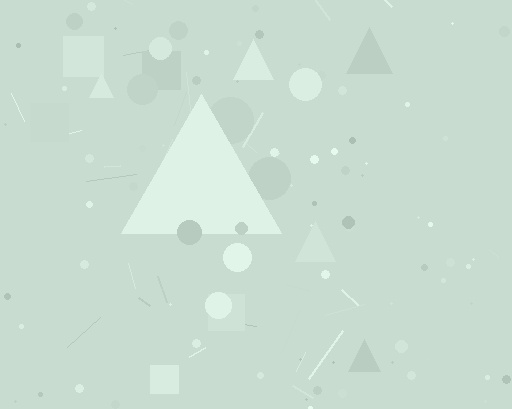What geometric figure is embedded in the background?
A triangle is embedded in the background.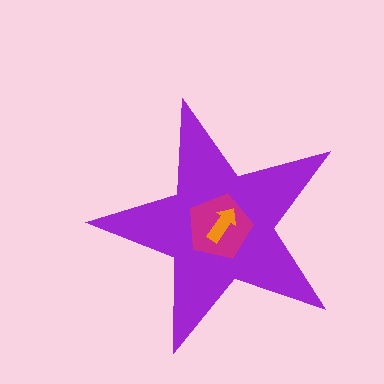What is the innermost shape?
The orange arrow.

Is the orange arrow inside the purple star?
Yes.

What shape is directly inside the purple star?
The magenta pentagon.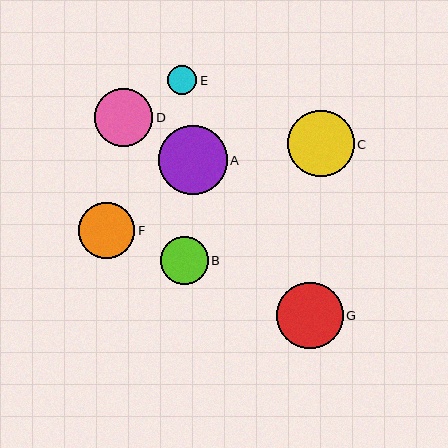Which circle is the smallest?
Circle E is the smallest with a size of approximately 29 pixels.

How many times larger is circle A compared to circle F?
Circle A is approximately 1.2 times the size of circle F.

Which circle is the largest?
Circle A is the largest with a size of approximately 69 pixels.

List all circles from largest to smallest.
From largest to smallest: A, G, C, D, F, B, E.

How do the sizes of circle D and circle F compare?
Circle D and circle F are approximately the same size.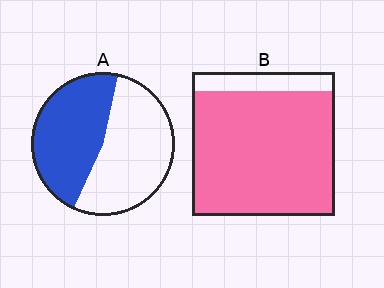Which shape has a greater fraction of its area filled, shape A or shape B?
Shape B.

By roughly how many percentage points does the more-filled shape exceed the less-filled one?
By roughly 40 percentage points (B over A).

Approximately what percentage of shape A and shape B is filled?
A is approximately 45% and B is approximately 85%.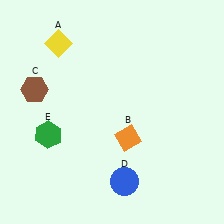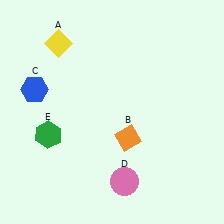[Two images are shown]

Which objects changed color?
C changed from brown to blue. D changed from blue to pink.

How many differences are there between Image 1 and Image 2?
There are 2 differences between the two images.